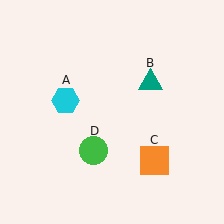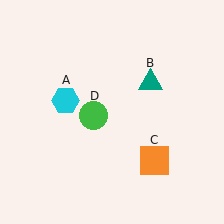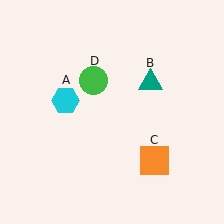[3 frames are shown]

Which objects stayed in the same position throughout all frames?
Cyan hexagon (object A) and teal triangle (object B) and orange square (object C) remained stationary.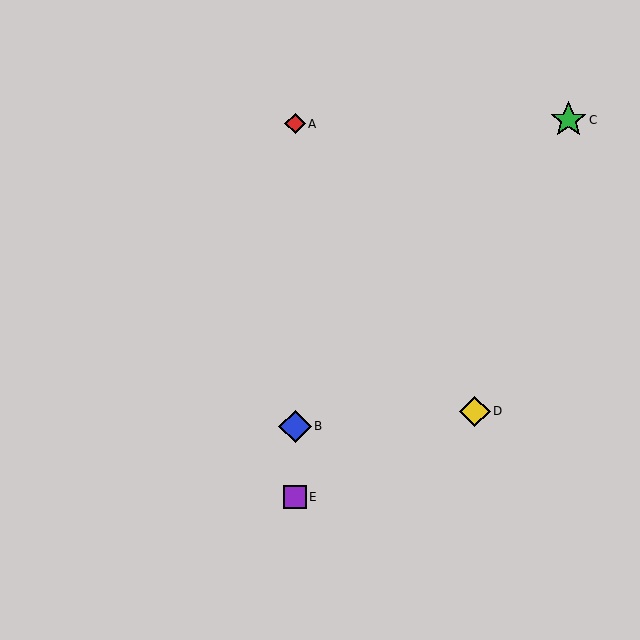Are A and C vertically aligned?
No, A is at x≈295 and C is at x≈568.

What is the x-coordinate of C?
Object C is at x≈568.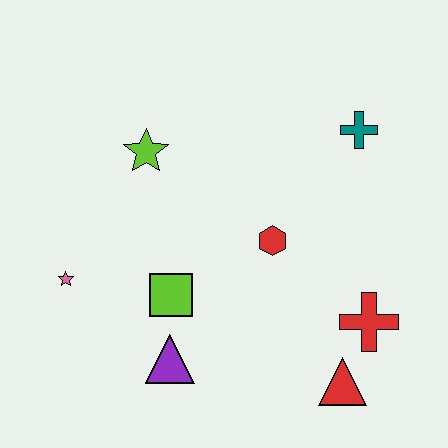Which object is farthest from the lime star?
The red triangle is farthest from the lime star.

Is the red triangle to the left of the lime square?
No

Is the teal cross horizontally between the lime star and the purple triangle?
No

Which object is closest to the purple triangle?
The lime square is closest to the purple triangle.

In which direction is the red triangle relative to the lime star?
The red triangle is below the lime star.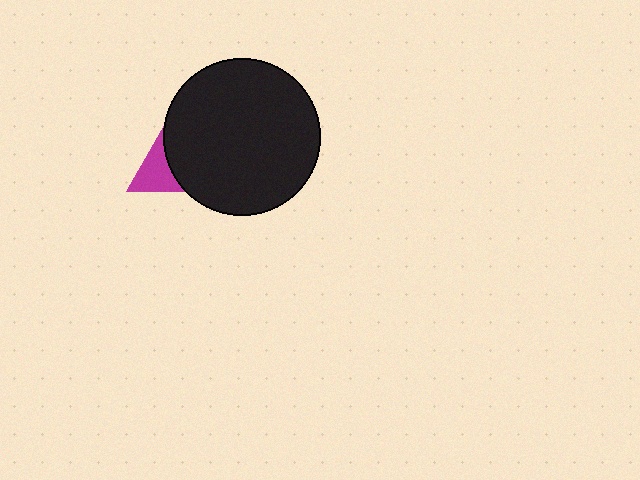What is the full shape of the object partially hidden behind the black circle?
The partially hidden object is a magenta triangle.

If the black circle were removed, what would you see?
You would see the complete magenta triangle.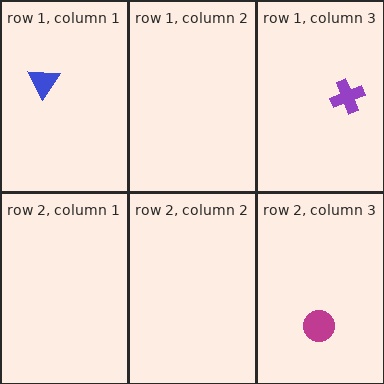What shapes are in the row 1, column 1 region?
The blue triangle.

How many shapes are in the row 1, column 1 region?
1.